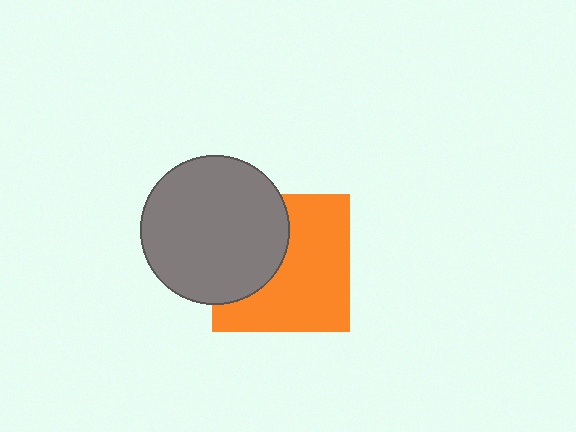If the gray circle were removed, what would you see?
You would see the complete orange square.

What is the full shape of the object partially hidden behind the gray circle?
The partially hidden object is an orange square.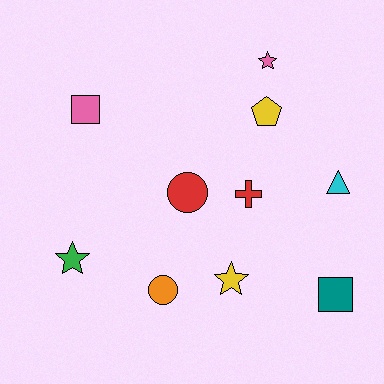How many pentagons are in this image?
There is 1 pentagon.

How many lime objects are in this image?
There are no lime objects.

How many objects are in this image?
There are 10 objects.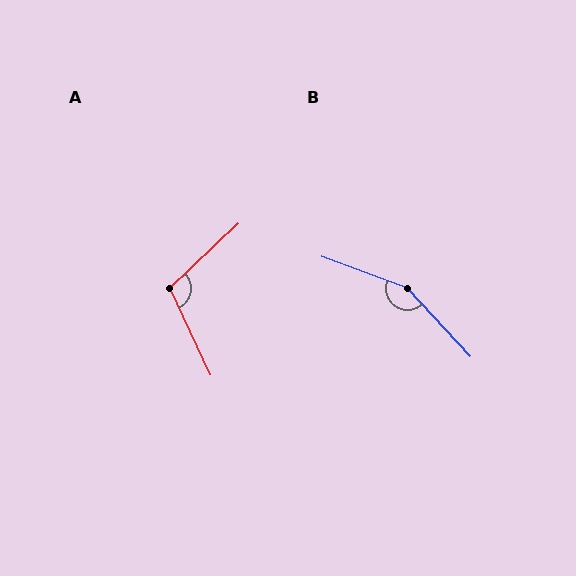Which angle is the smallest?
A, at approximately 108 degrees.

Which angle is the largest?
B, at approximately 153 degrees.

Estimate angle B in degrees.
Approximately 153 degrees.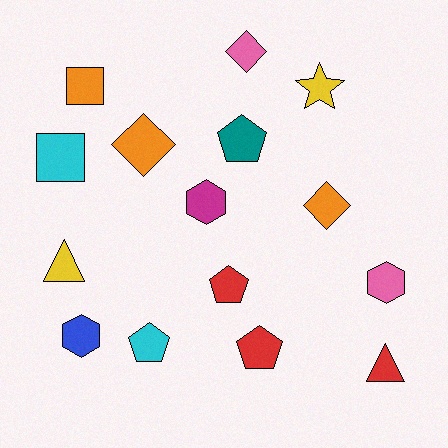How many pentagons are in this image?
There are 4 pentagons.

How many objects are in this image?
There are 15 objects.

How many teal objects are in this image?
There is 1 teal object.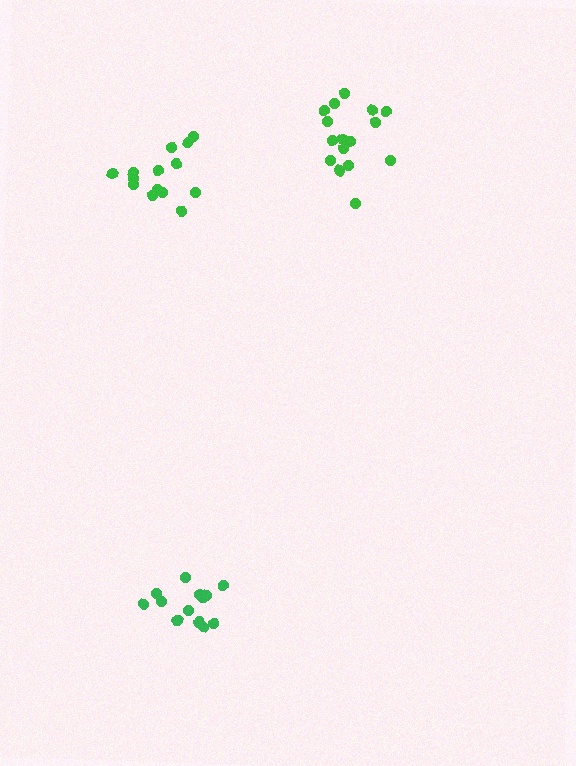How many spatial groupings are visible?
There are 3 spatial groupings.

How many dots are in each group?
Group 1: 14 dots, Group 2: 16 dots, Group 3: 14 dots (44 total).